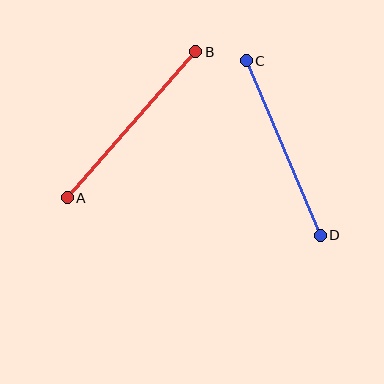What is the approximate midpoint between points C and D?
The midpoint is at approximately (283, 148) pixels.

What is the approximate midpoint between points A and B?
The midpoint is at approximately (132, 125) pixels.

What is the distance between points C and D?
The distance is approximately 190 pixels.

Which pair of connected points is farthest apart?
Points A and B are farthest apart.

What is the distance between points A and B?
The distance is approximately 195 pixels.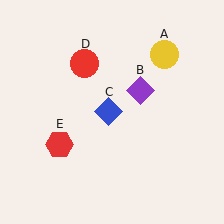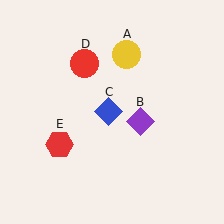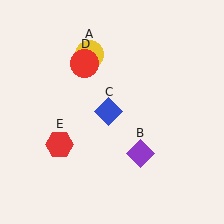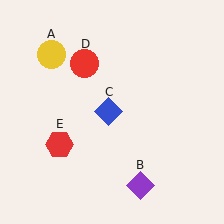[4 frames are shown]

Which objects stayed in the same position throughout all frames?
Blue diamond (object C) and red circle (object D) and red hexagon (object E) remained stationary.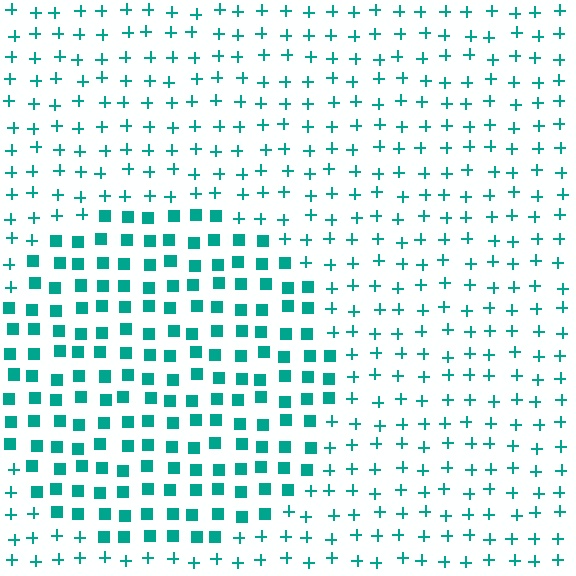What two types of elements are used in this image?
The image uses squares inside the circle region and plus signs outside it.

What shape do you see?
I see a circle.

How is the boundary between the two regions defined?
The boundary is defined by a change in element shape: squares inside vs. plus signs outside. All elements share the same color and spacing.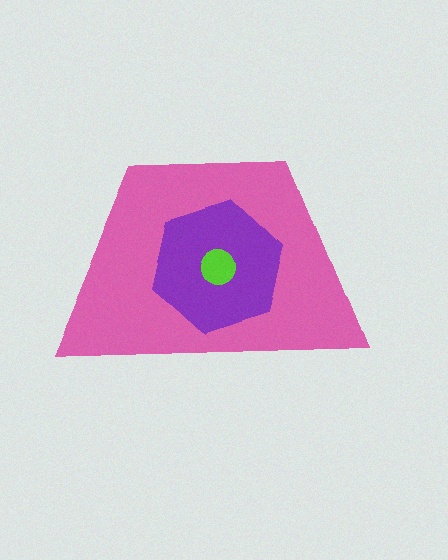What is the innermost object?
The lime circle.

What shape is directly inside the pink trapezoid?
The purple hexagon.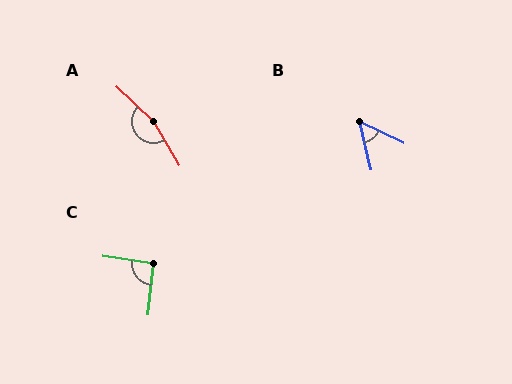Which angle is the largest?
A, at approximately 164 degrees.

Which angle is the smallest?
B, at approximately 51 degrees.